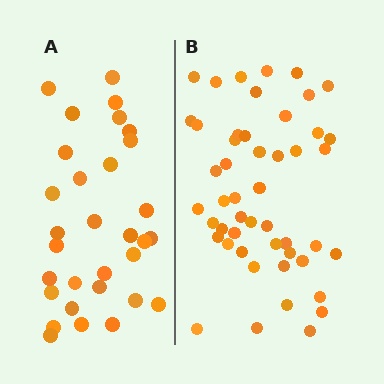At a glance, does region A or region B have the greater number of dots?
Region B (the right region) has more dots.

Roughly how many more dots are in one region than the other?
Region B has approximately 20 more dots than region A.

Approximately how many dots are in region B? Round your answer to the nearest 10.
About 50 dots. (The exact count is 49, which rounds to 50.)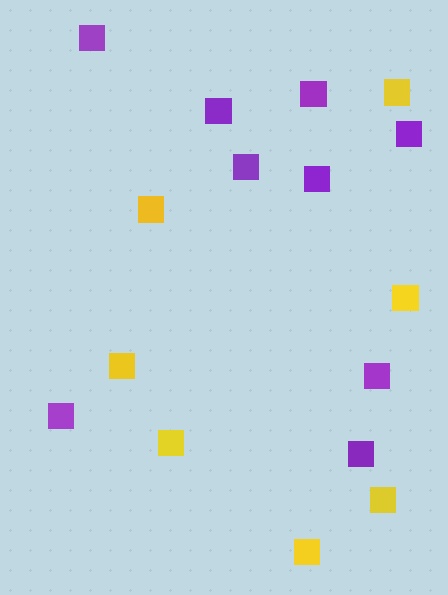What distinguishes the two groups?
There are 2 groups: one group of purple squares (9) and one group of yellow squares (7).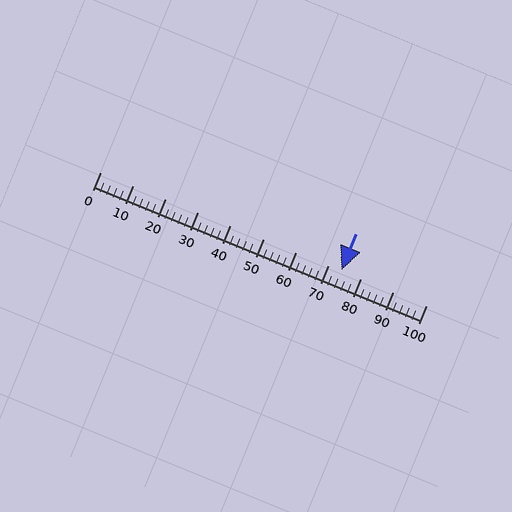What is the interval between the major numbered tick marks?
The major tick marks are spaced 10 units apart.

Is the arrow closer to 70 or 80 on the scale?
The arrow is closer to 70.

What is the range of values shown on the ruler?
The ruler shows values from 0 to 100.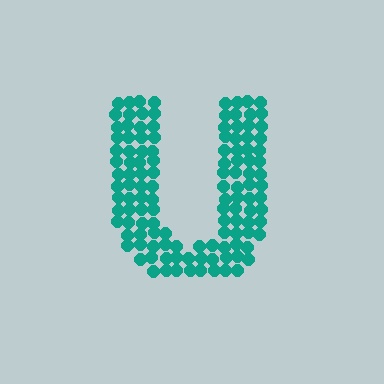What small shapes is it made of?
It is made of small circles.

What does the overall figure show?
The overall figure shows the letter U.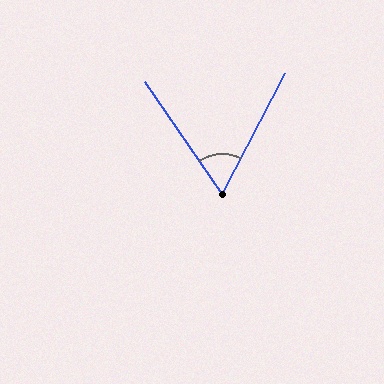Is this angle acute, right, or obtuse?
It is acute.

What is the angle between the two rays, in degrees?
Approximately 62 degrees.